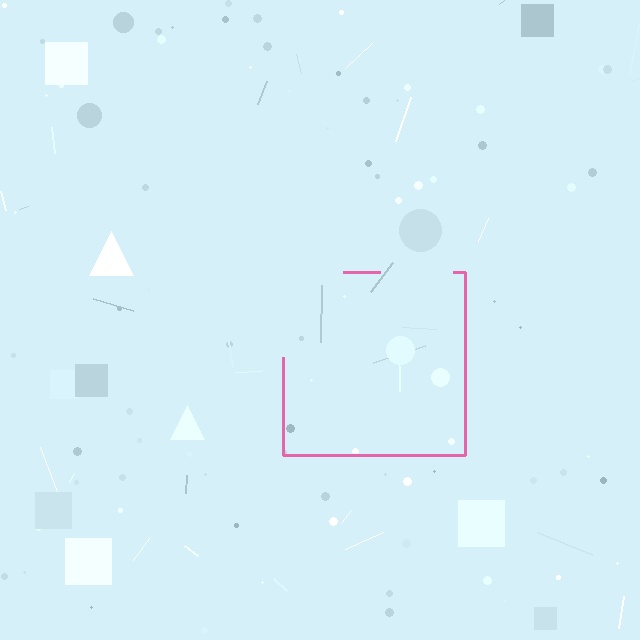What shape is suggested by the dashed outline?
The dashed outline suggests a square.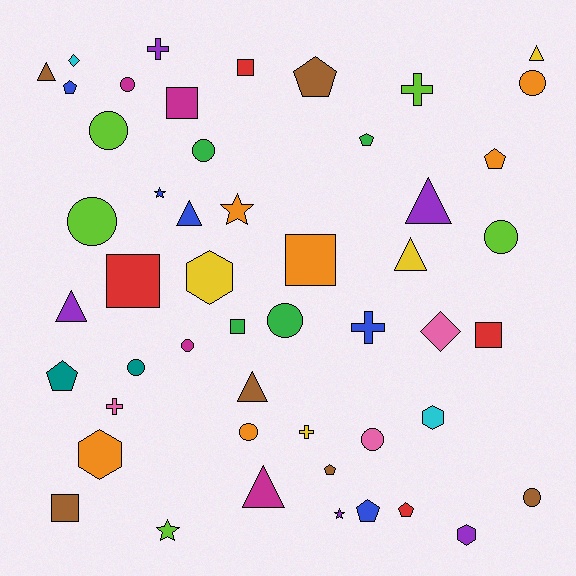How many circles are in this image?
There are 12 circles.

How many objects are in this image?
There are 50 objects.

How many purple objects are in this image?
There are 5 purple objects.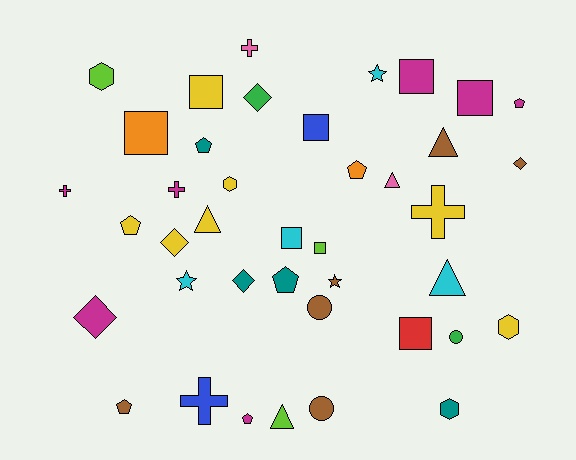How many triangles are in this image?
There are 5 triangles.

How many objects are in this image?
There are 40 objects.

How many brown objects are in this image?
There are 6 brown objects.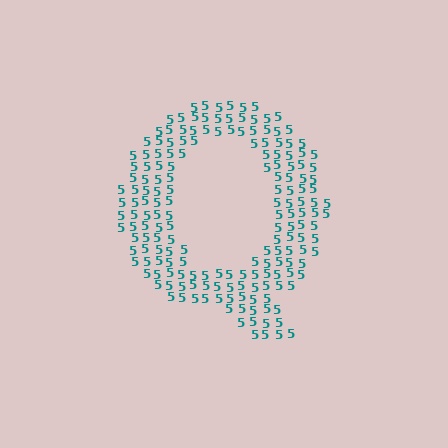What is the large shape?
The large shape is the letter Q.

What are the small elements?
The small elements are digit 5's.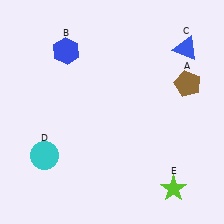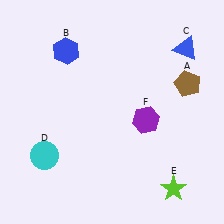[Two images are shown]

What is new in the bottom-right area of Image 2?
A purple hexagon (F) was added in the bottom-right area of Image 2.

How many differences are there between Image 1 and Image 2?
There is 1 difference between the two images.